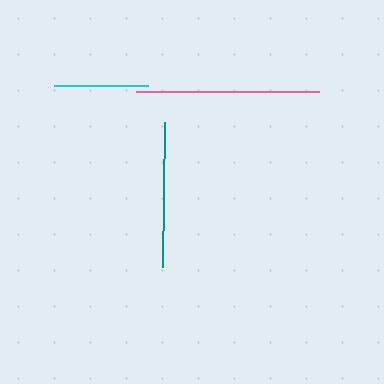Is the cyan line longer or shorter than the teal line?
The teal line is longer than the cyan line.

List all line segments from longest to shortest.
From longest to shortest: pink, teal, cyan.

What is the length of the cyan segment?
The cyan segment is approximately 94 pixels long.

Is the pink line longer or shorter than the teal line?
The pink line is longer than the teal line.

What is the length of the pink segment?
The pink segment is approximately 183 pixels long.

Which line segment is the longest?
The pink line is the longest at approximately 183 pixels.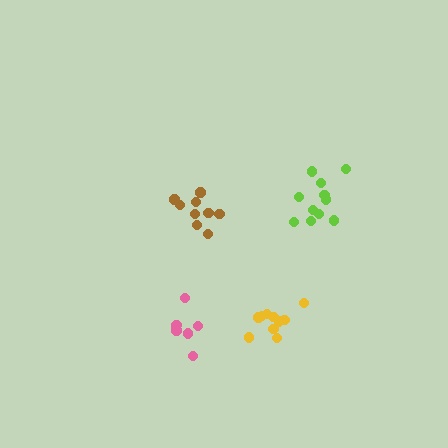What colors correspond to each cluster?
The clusters are colored: pink, lime, yellow, brown.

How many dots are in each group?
Group 1: 7 dots, Group 2: 11 dots, Group 3: 10 dots, Group 4: 9 dots (37 total).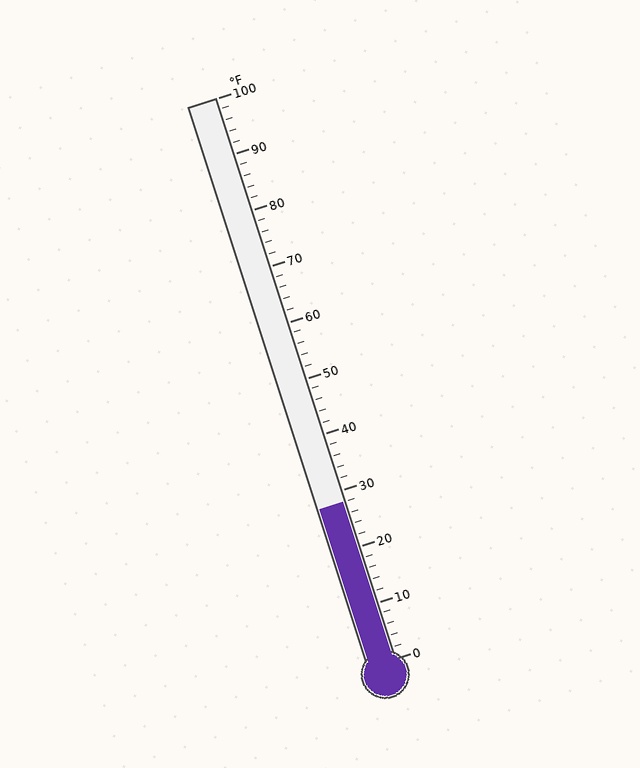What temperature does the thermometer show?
The thermometer shows approximately 28°F.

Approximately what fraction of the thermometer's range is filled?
The thermometer is filled to approximately 30% of its range.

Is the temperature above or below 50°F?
The temperature is below 50°F.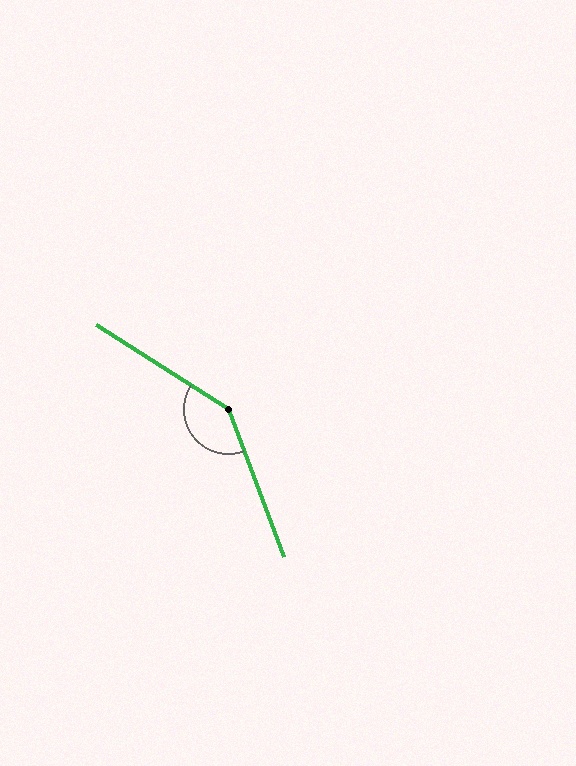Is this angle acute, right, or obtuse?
It is obtuse.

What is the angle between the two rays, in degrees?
Approximately 143 degrees.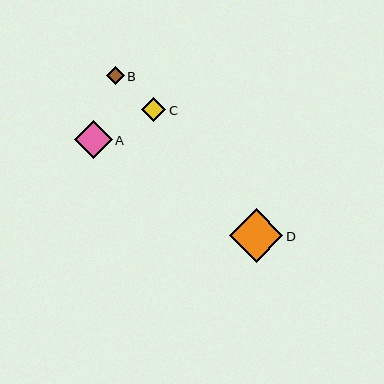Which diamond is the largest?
Diamond D is the largest with a size of approximately 54 pixels.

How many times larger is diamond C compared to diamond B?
Diamond C is approximately 1.4 times the size of diamond B.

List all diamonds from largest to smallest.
From largest to smallest: D, A, C, B.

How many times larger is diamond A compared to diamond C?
Diamond A is approximately 1.5 times the size of diamond C.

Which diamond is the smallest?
Diamond B is the smallest with a size of approximately 18 pixels.